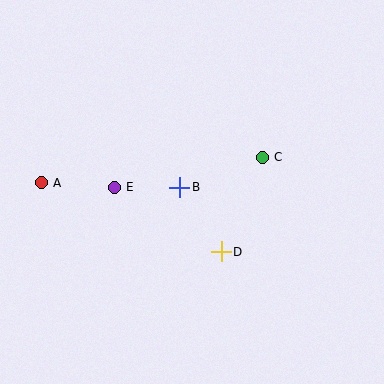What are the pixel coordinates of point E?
Point E is at (114, 187).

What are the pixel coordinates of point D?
Point D is at (221, 252).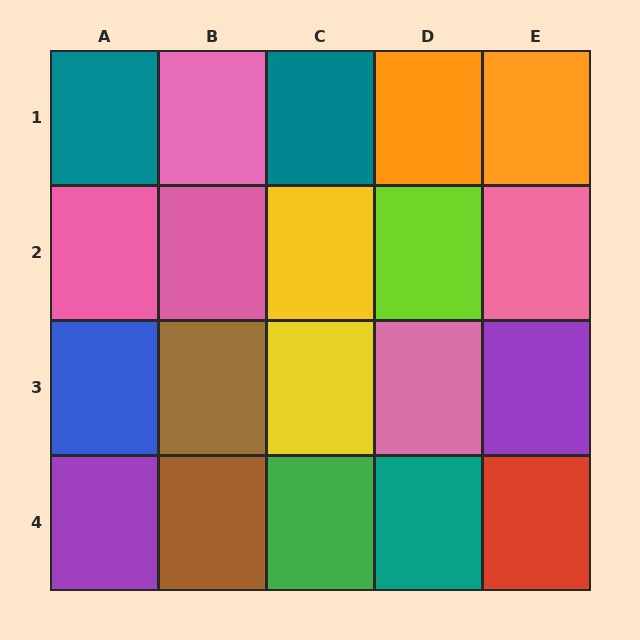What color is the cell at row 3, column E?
Purple.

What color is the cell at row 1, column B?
Pink.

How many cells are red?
1 cell is red.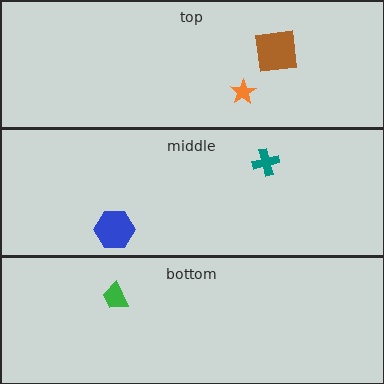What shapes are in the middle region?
The blue hexagon, the teal cross.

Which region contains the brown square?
The top region.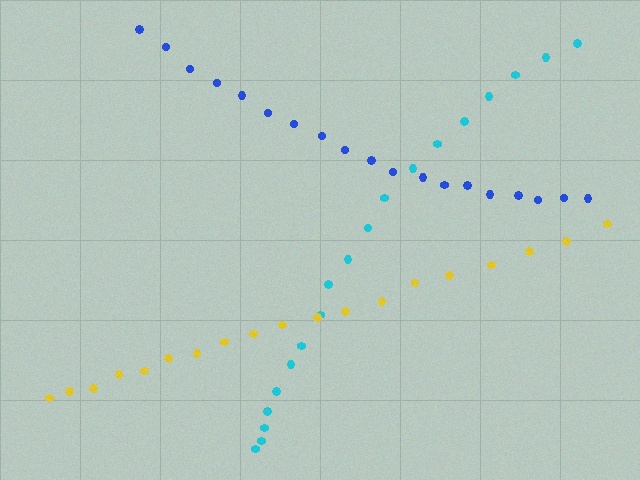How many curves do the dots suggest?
There are 3 distinct paths.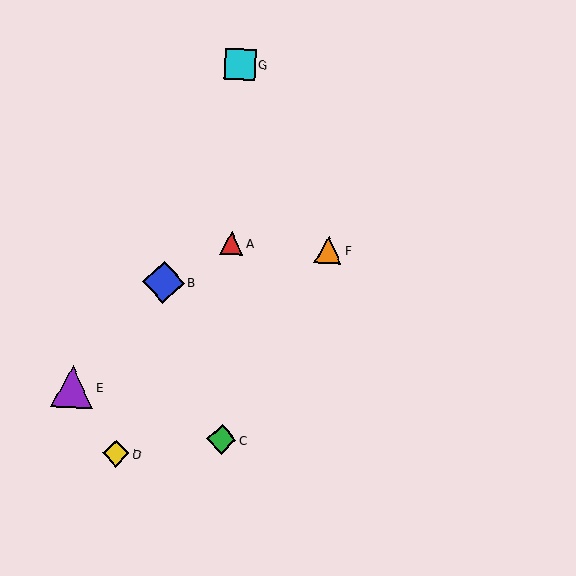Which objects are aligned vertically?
Objects A, C, G are aligned vertically.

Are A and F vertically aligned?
No, A is at x≈231 and F is at x≈328.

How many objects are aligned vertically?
3 objects (A, C, G) are aligned vertically.